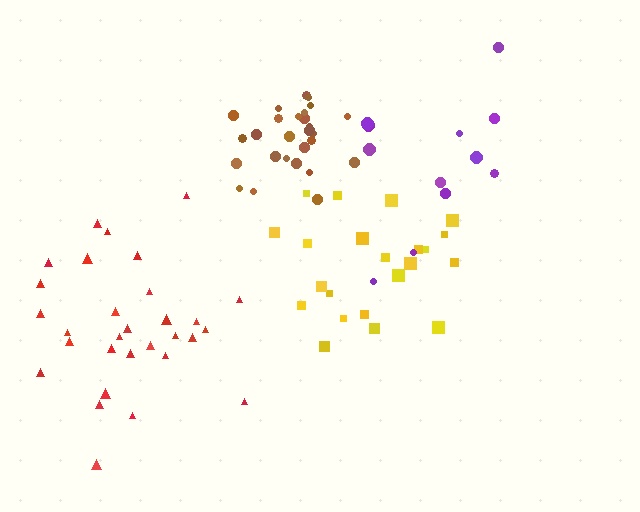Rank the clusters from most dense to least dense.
brown, yellow, red, purple.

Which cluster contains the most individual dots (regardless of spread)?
Red (30).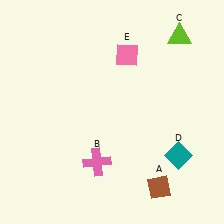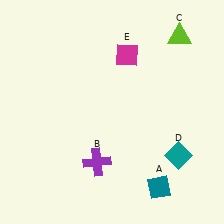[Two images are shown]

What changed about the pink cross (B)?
In Image 1, B is pink. In Image 2, it changed to purple.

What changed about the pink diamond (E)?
In Image 1, E is pink. In Image 2, it changed to magenta.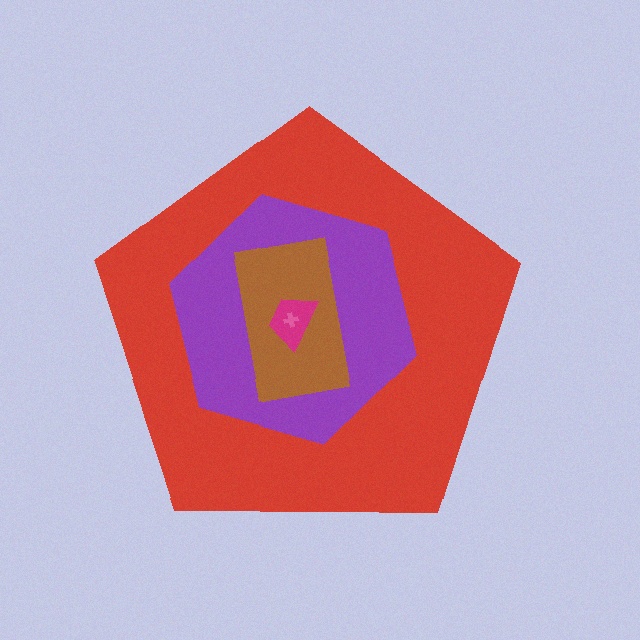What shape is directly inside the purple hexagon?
The brown rectangle.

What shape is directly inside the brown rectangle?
The magenta trapezoid.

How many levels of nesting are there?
5.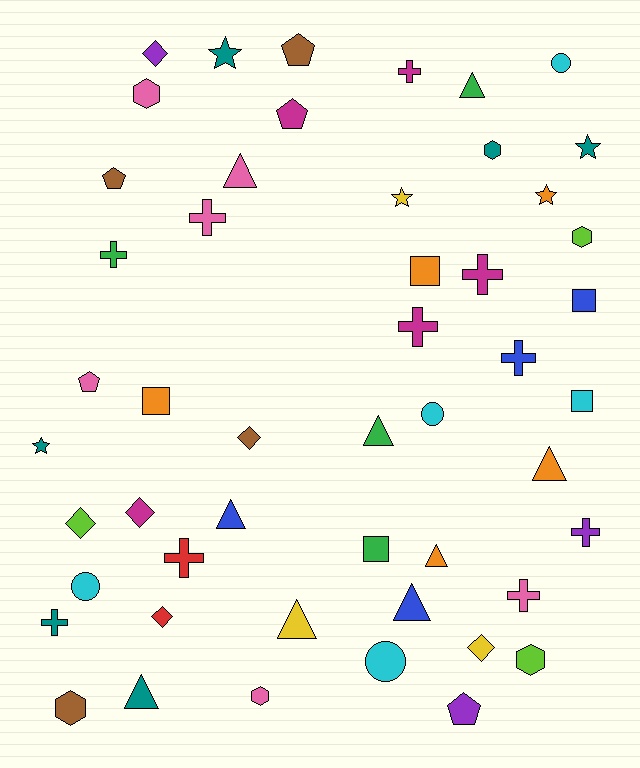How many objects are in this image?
There are 50 objects.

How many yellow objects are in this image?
There are 3 yellow objects.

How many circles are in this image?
There are 4 circles.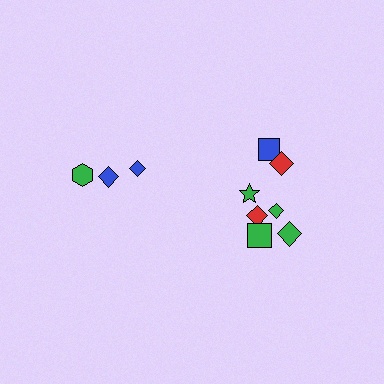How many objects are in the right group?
There are 7 objects.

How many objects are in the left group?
There are 3 objects.